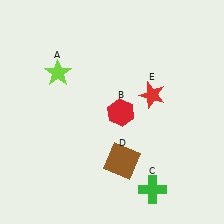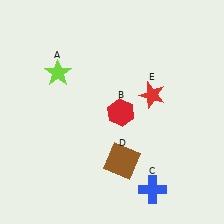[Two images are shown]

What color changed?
The cross (C) changed from green in Image 1 to blue in Image 2.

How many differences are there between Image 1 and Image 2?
There is 1 difference between the two images.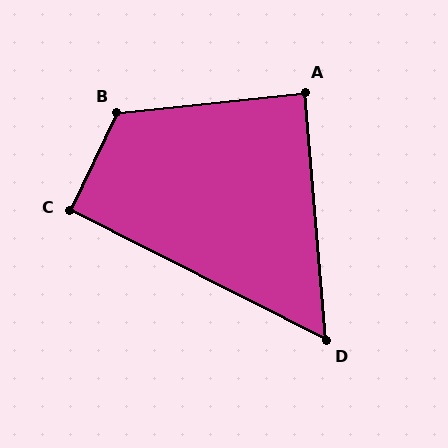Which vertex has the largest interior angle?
B, at approximately 122 degrees.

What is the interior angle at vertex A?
Approximately 89 degrees (approximately right).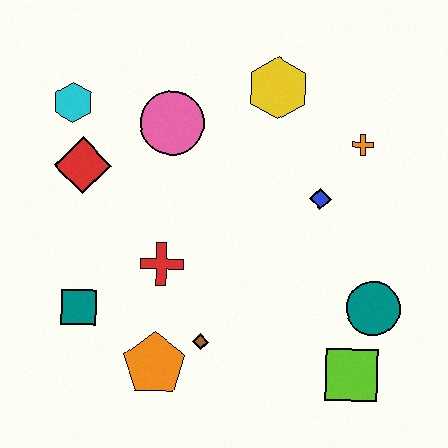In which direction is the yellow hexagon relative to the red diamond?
The yellow hexagon is to the right of the red diamond.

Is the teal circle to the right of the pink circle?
Yes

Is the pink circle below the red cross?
No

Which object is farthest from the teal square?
The orange cross is farthest from the teal square.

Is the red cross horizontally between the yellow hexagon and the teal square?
Yes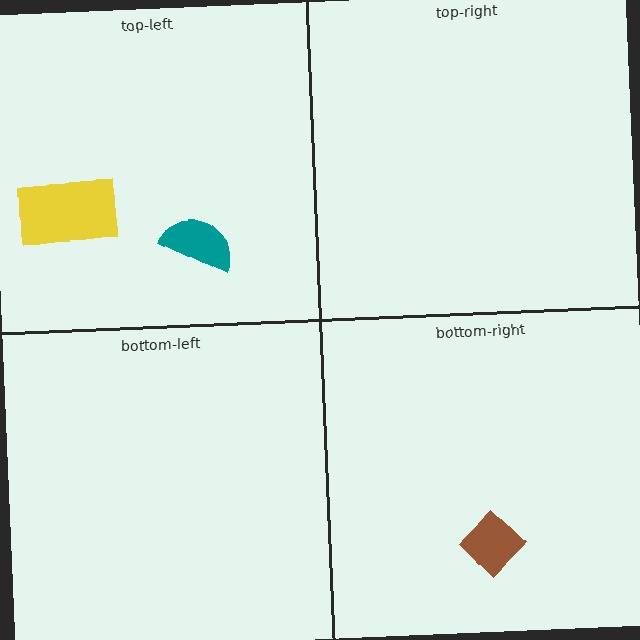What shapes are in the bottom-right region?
The brown diamond.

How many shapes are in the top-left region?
2.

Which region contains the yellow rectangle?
The top-left region.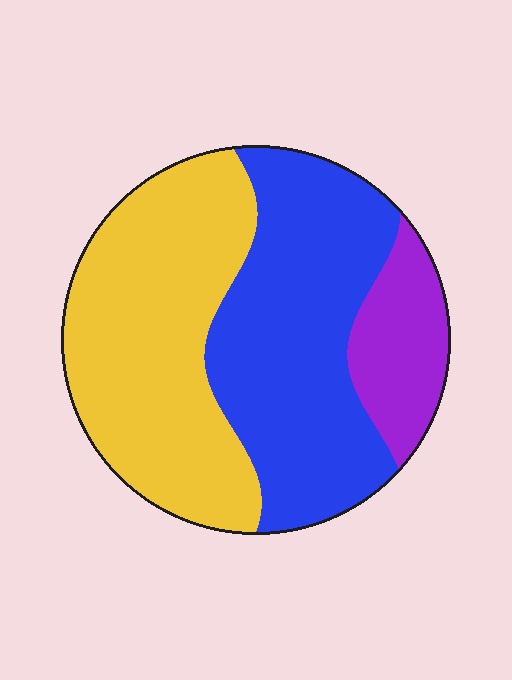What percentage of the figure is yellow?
Yellow takes up between a third and a half of the figure.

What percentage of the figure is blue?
Blue covers 42% of the figure.